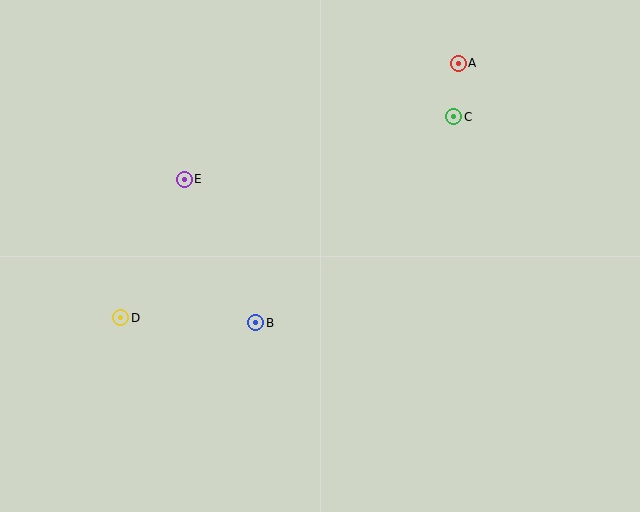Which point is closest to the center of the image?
Point B at (256, 323) is closest to the center.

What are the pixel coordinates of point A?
Point A is at (458, 63).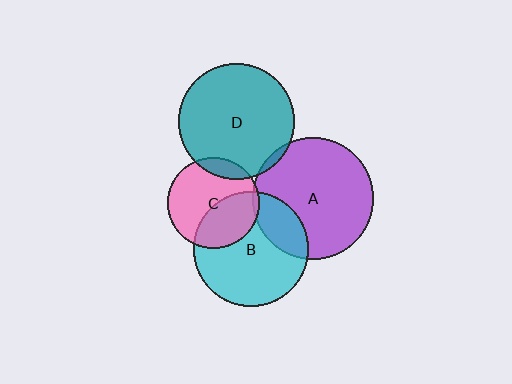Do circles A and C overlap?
Yes.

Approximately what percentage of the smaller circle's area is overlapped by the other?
Approximately 5%.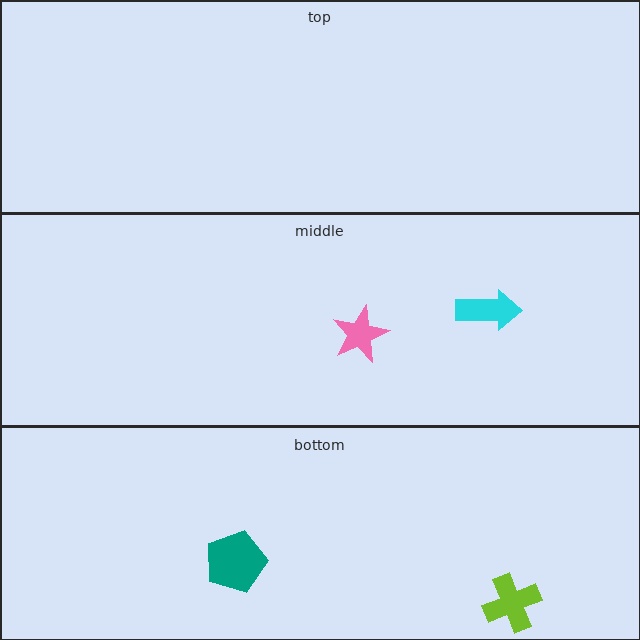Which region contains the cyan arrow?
The middle region.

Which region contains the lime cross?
The bottom region.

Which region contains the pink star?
The middle region.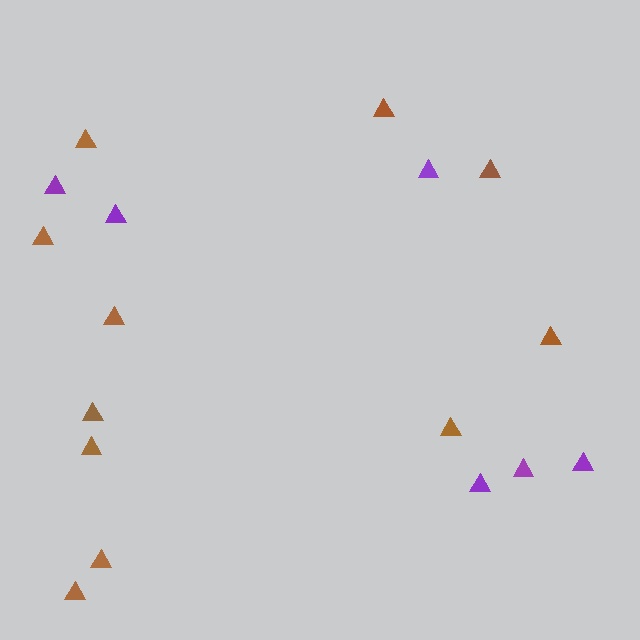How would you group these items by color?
There are 2 groups: one group of brown triangles (11) and one group of purple triangles (6).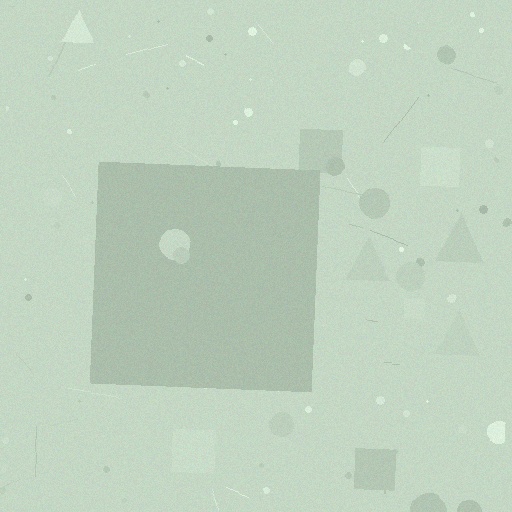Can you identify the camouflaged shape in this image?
The camouflaged shape is a square.